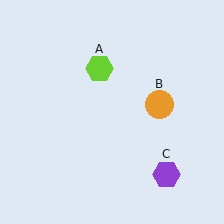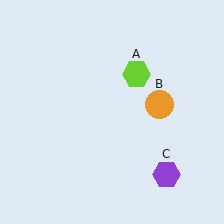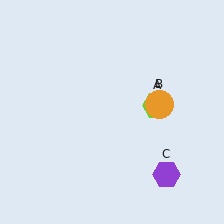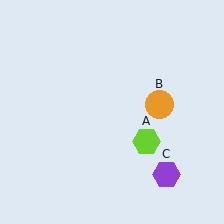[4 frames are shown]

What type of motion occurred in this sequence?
The lime hexagon (object A) rotated clockwise around the center of the scene.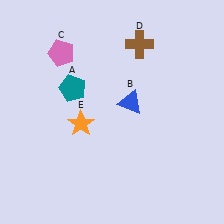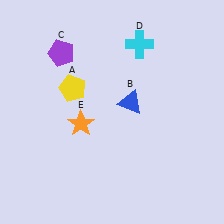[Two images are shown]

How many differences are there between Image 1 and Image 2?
There are 3 differences between the two images.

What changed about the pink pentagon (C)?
In Image 1, C is pink. In Image 2, it changed to purple.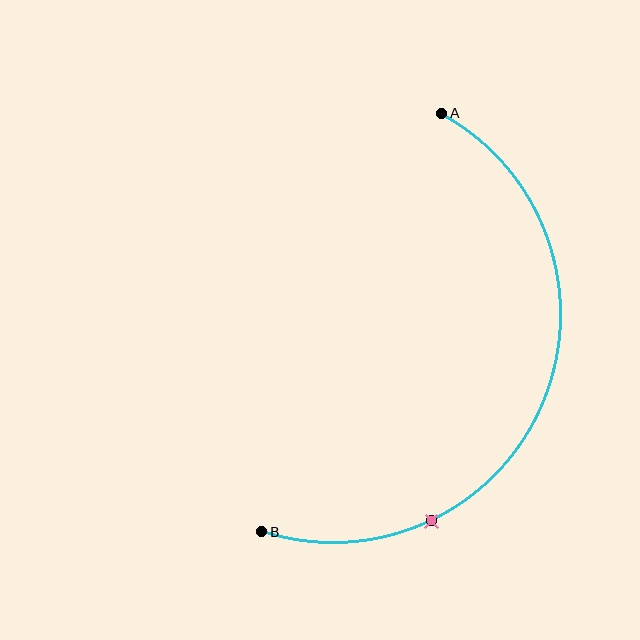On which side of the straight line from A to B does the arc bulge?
The arc bulges to the right of the straight line connecting A and B.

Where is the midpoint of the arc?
The arc midpoint is the point on the curve farthest from the straight line joining A and B. It sits to the right of that line.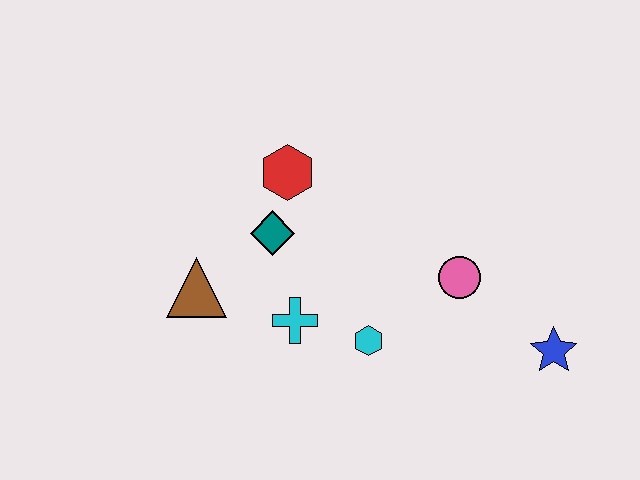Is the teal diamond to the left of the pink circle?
Yes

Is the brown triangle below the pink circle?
Yes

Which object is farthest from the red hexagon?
The blue star is farthest from the red hexagon.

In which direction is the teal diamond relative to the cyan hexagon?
The teal diamond is above the cyan hexagon.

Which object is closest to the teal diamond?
The red hexagon is closest to the teal diamond.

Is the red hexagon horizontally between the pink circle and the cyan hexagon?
No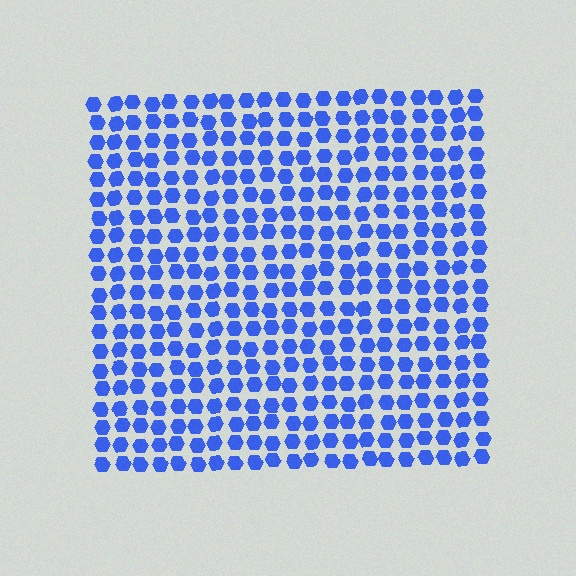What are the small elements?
The small elements are hexagons.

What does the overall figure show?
The overall figure shows a square.